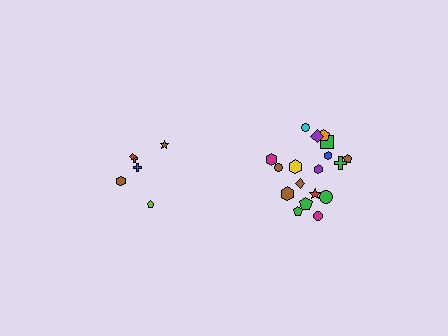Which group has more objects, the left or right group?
The right group.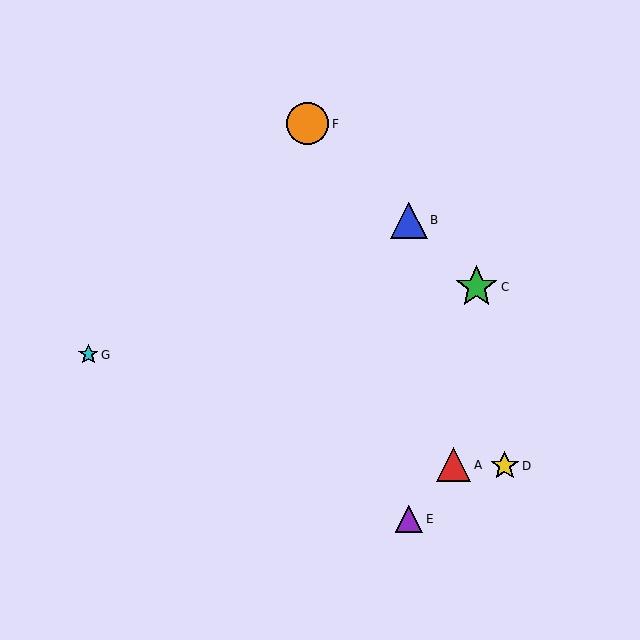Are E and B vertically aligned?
Yes, both are at x≈409.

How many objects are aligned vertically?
2 objects (B, E) are aligned vertically.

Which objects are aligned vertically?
Objects B, E are aligned vertically.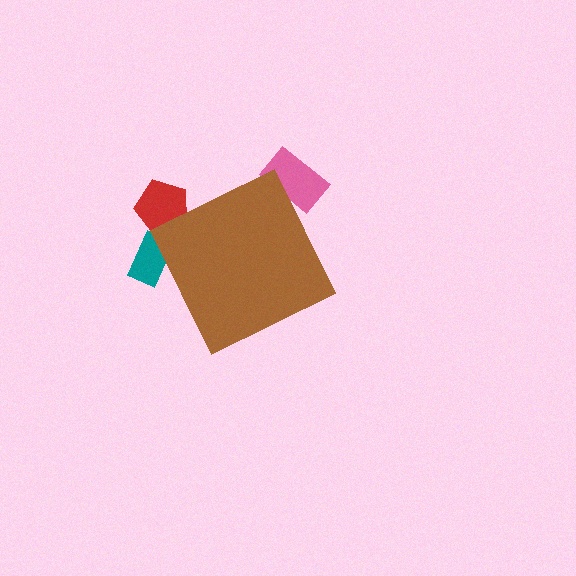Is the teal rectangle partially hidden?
Yes, the teal rectangle is partially hidden behind the brown diamond.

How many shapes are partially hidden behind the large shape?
3 shapes are partially hidden.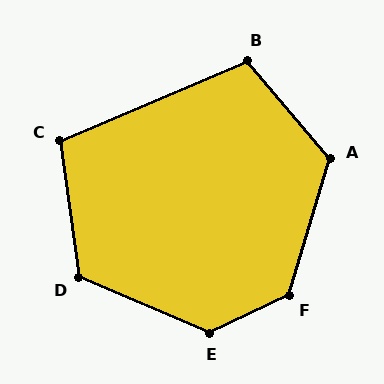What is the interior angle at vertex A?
Approximately 123 degrees (obtuse).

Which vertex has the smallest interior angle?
C, at approximately 105 degrees.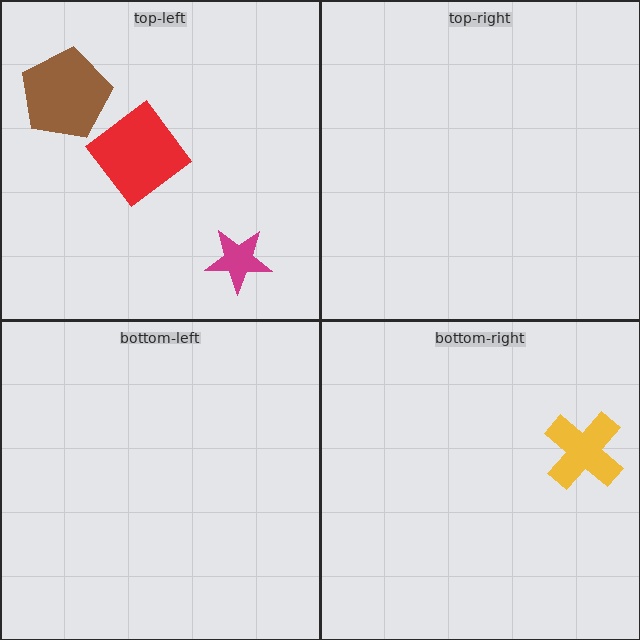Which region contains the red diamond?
The top-left region.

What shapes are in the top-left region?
The brown pentagon, the red diamond, the magenta star.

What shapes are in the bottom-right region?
The yellow cross.